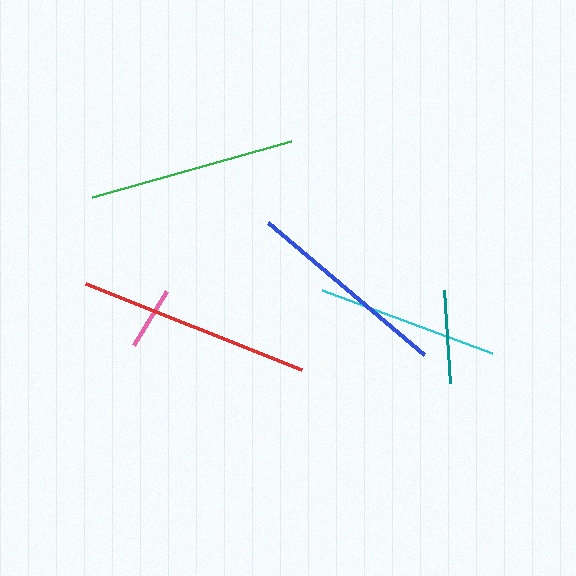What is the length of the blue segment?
The blue segment is approximately 205 pixels long.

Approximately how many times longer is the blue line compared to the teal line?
The blue line is approximately 2.2 times the length of the teal line.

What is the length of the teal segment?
The teal segment is approximately 93 pixels long.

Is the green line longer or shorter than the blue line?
The green line is longer than the blue line.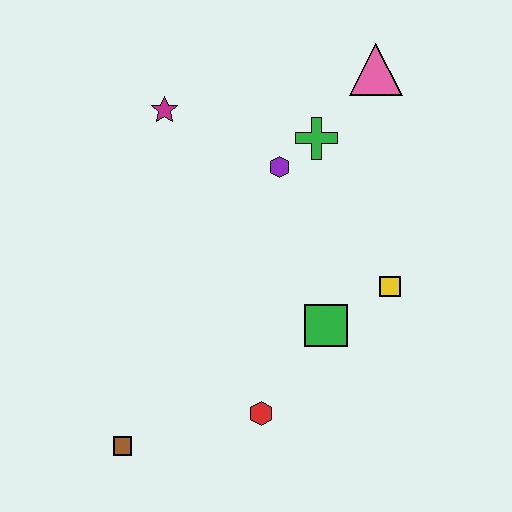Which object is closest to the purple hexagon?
The green cross is closest to the purple hexagon.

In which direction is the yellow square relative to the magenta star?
The yellow square is to the right of the magenta star.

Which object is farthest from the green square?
The magenta star is farthest from the green square.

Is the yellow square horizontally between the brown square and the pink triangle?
No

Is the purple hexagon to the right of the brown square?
Yes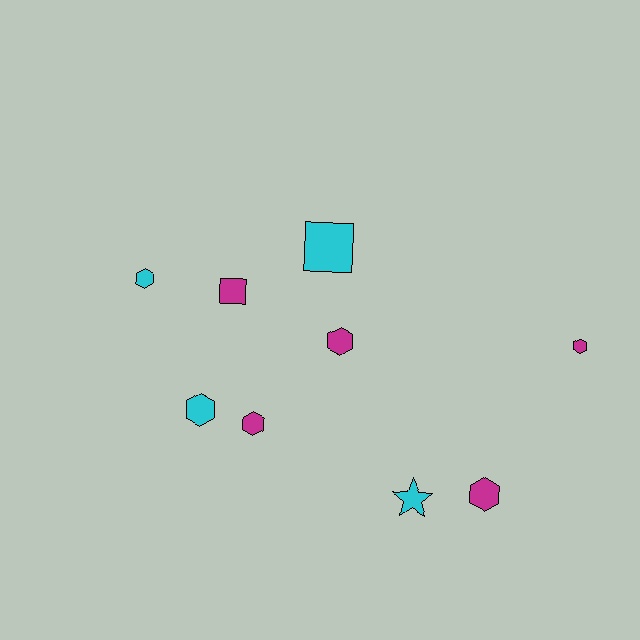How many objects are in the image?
There are 9 objects.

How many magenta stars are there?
There are no magenta stars.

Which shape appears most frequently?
Hexagon, with 6 objects.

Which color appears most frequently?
Magenta, with 5 objects.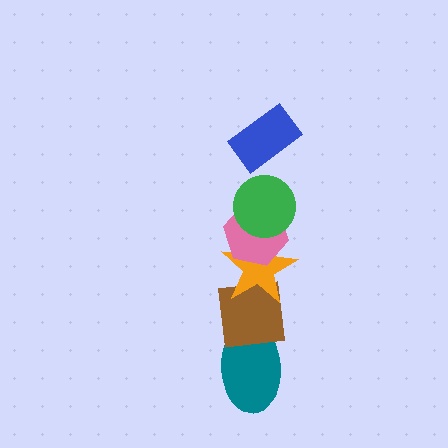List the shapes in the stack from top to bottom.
From top to bottom: the blue rectangle, the green circle, the pink hexagon, the orange star, the brown square, the teal ellipse.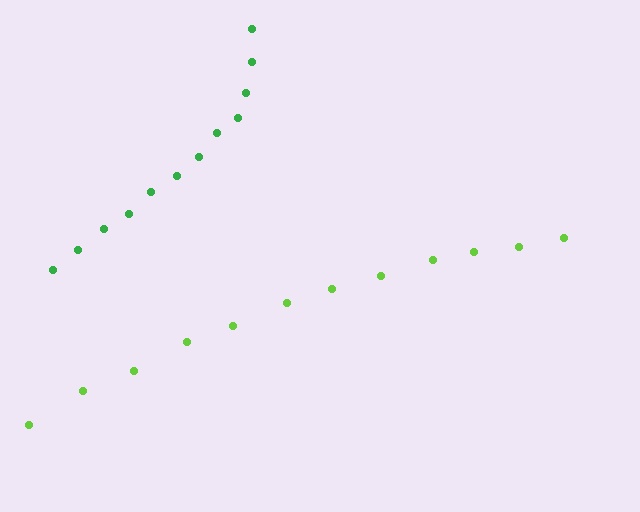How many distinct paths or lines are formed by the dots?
There are 2 distinct paths.